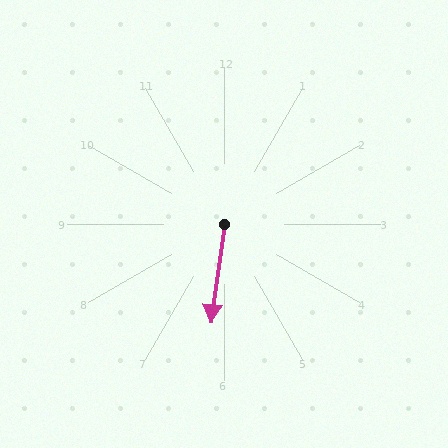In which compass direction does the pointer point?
South.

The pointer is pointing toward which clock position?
Roughly 6 o'clock.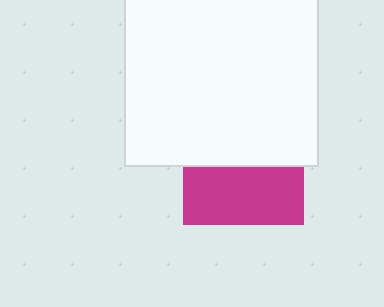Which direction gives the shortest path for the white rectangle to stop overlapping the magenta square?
Moving up gives the shortest separation.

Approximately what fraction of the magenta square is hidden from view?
Roughly 52% of the magenta square is hidden behind the white rectangle.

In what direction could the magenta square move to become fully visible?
The magenta square could move down. That would shift it out from behind the white rectangle entirely.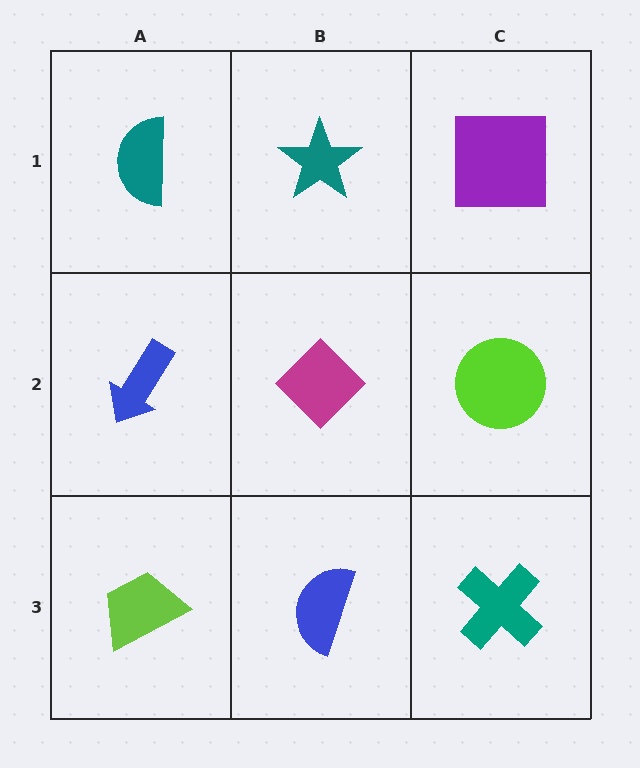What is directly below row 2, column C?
A teal cross.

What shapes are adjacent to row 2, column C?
A purple square (row 1, column C), a teal cross (row 3, column C), a magenta diamond (row 2, column B).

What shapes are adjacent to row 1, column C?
A lime circle (row 2, column C), a teal star (row 1, column B).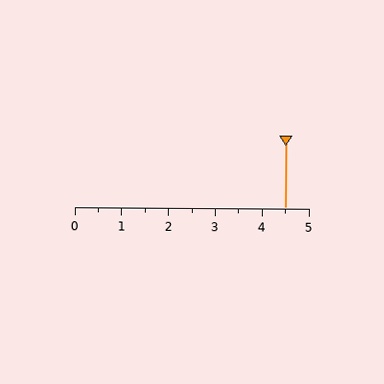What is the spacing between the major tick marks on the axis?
The major ticks are spaced 1 apart.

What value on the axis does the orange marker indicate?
The marker indicates approximately 4.5.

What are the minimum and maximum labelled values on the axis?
The axis runs from 0 to 5.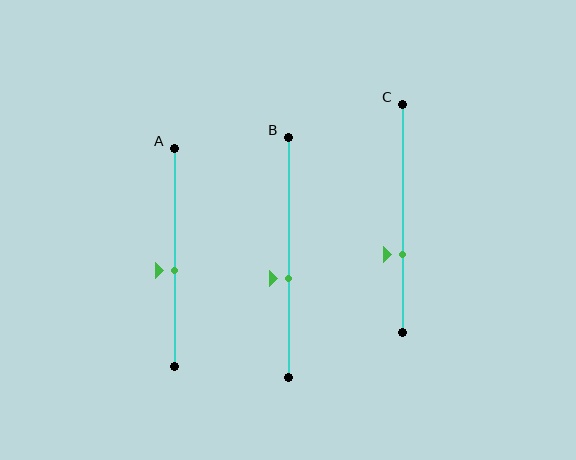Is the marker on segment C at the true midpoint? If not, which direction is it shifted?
No, the marker on segment C is shifted downward by about 16% of the segment length.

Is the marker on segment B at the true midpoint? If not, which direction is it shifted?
No, the marker on segment B is shifted downward by about 9% of the segment length.